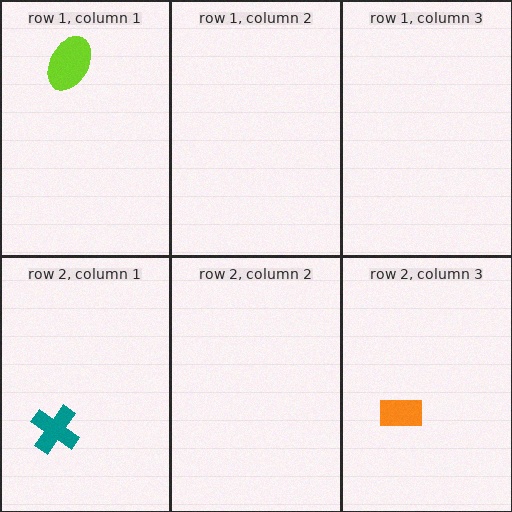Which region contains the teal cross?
The row 2, column 1 region.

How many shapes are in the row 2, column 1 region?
1.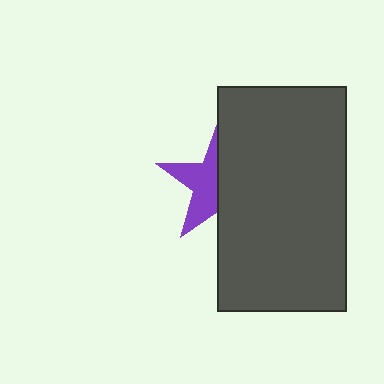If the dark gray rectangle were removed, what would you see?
You would see the complete purple star.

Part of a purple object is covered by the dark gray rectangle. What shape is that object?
It is a star.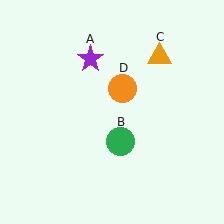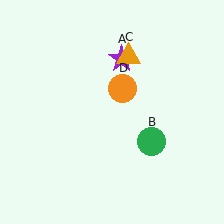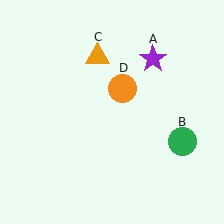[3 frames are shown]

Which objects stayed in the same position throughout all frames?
Orange circle (object D) remained stationary.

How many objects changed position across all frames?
3 objects changed position: purple star (object A), green circle (object B), orange triangle (object C).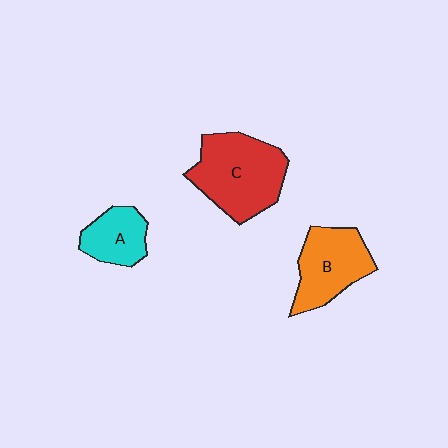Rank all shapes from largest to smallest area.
From largest to smallest: C (red), B (orange), A (cyan).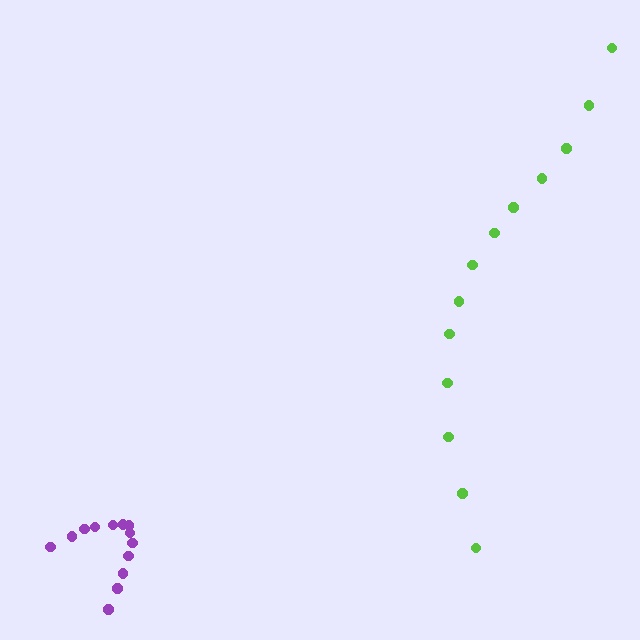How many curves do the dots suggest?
There are 2 distinct paths.